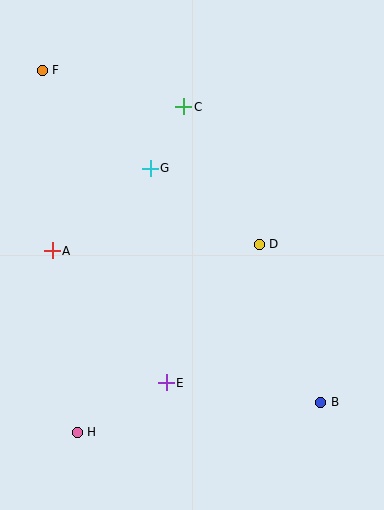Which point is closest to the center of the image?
Point D at (259, 244) is closest to the center.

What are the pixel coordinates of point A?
Point A is at (52, 251).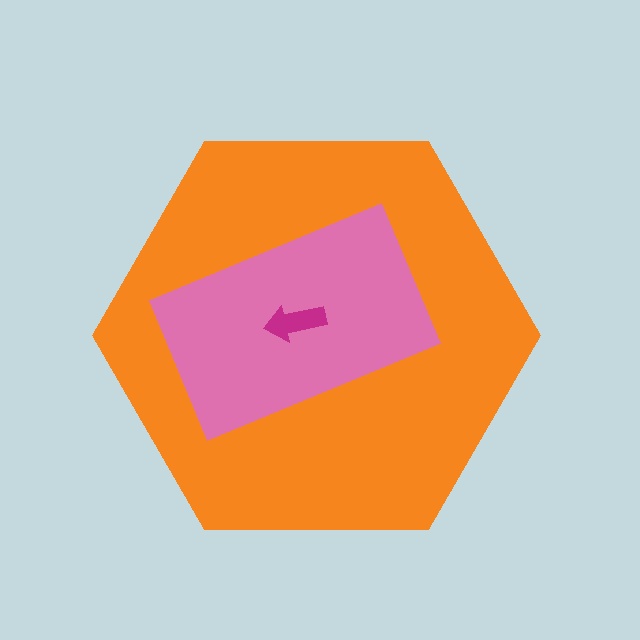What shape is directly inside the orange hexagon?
The pink rectangle.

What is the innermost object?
The magenta arrow.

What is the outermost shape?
The orange hexagon.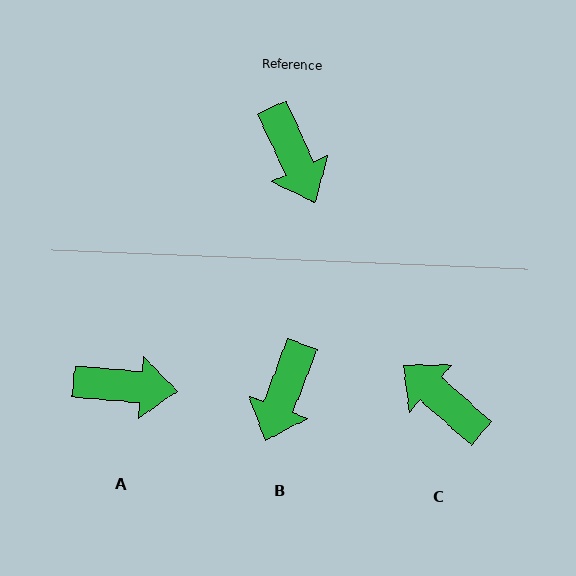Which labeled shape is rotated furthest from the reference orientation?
C, about 156 degrees away.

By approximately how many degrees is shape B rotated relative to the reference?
Approximately 45 degrees clockwise.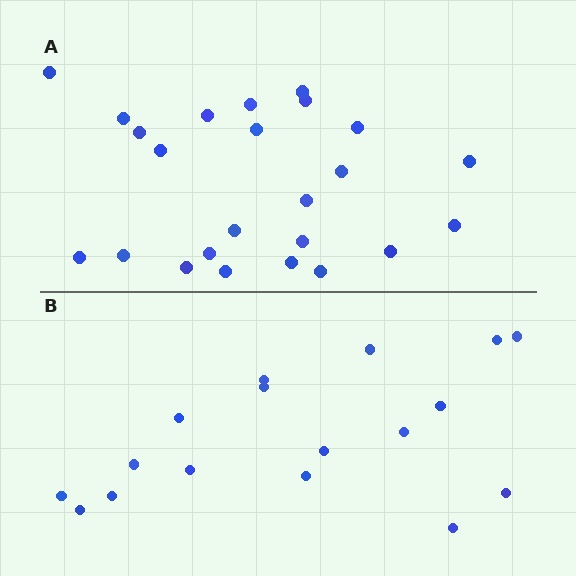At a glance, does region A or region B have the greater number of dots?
Region A (the top region) has more dots.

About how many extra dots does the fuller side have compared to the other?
Region A has roughly 8 or so more dots than region B.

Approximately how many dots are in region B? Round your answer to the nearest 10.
About 20 dots. (The exact count is 17, which rounds to 20.)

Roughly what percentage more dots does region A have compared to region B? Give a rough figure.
About 40% more.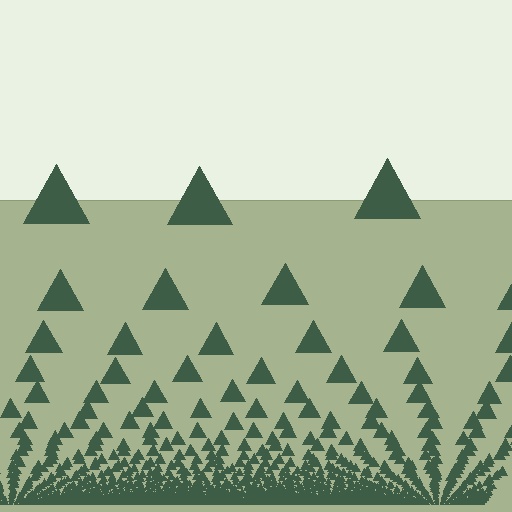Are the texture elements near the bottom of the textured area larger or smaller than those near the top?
Smaller. The gradient is inverted — elements near the bottom are smaller and denser.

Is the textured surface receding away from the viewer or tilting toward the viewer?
The surface appears to tilt toward the viewer. Texture elements get larger and sparser toward the top.